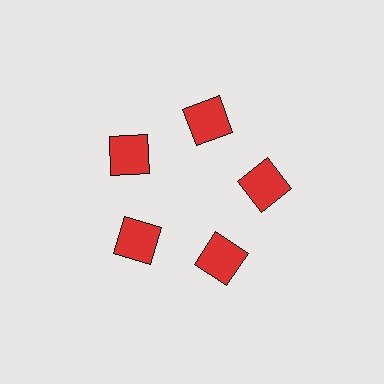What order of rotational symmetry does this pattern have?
This pattern has 5-fold rotational symmetry.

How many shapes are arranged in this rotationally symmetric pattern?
There are 5 shapes, arranged in 5 groups of 1.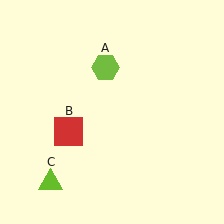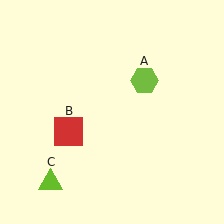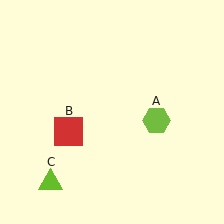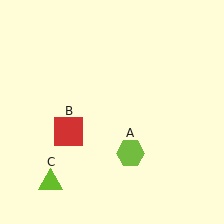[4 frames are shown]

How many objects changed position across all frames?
1 object changed position: lime hexagon (object A).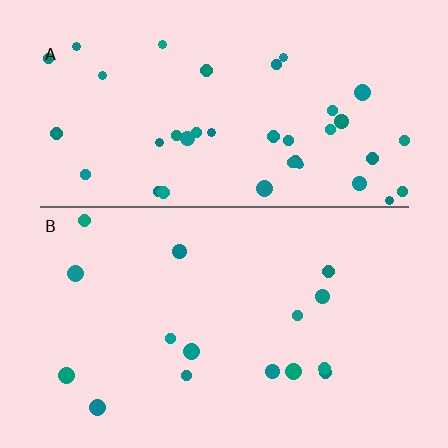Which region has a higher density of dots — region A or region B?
A (the top).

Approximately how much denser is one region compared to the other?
Approximately 2.5× — region A over region B.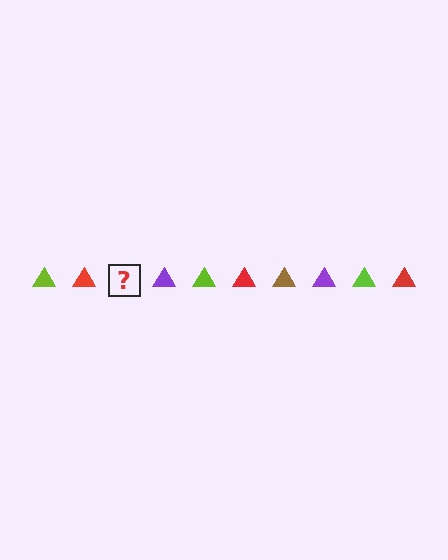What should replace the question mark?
The question mark should be replaced with a brown triangle.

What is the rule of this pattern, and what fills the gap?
The rule is that the pattern cycles through lime, red, brown, purple triangles. The gap should be filled with a brown triangle.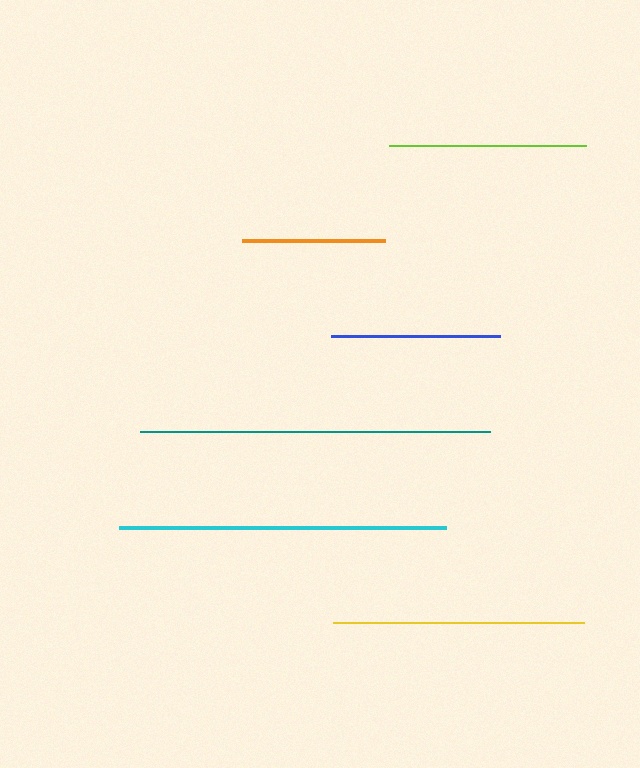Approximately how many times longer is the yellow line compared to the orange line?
The yellow line is approximately 1.8 times the length of the orange line.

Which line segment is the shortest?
The orange line is the shortest at approximately 143 pixels.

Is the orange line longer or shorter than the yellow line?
The yellow line is longer than the orange line.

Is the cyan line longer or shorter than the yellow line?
The cyan line is longer than the yellow line.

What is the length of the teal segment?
The teal segment is approximately 350 pixels long.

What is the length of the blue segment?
The blue segment is approximately 169 pixels long.